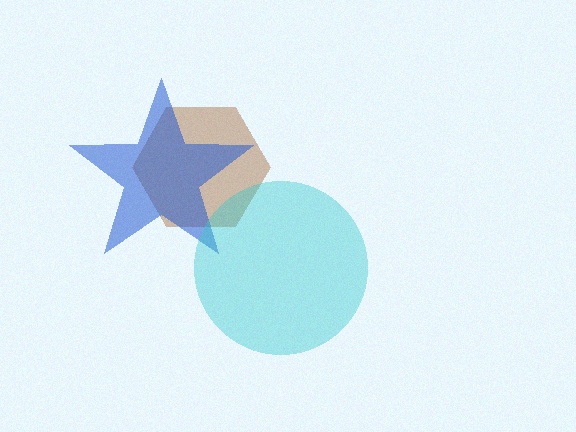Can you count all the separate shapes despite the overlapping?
Yes, there are 3 separate shapes.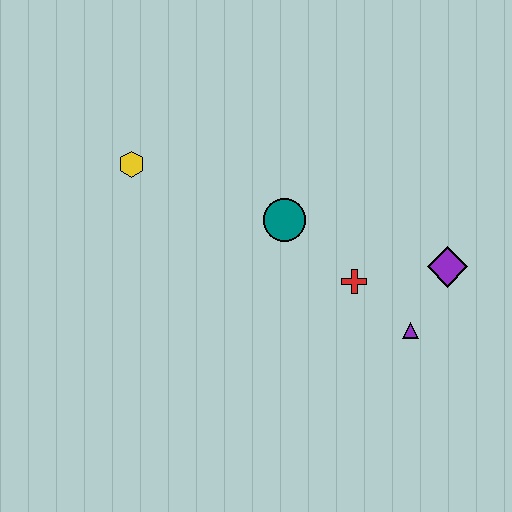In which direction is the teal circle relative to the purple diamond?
The teal circle is to the left of the purple diamond.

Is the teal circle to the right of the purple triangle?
No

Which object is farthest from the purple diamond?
The yellow hexagon is farthest from the purple diamond.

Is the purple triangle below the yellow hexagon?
Yes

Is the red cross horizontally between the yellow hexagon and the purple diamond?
Yes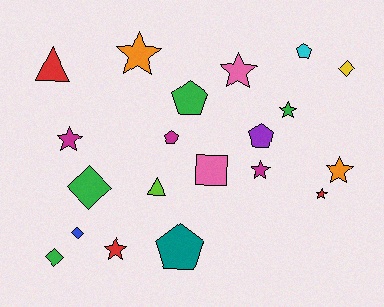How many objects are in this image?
There are 20 objects.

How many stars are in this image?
There are 8 stars.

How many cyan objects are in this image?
There is 1 cyan object.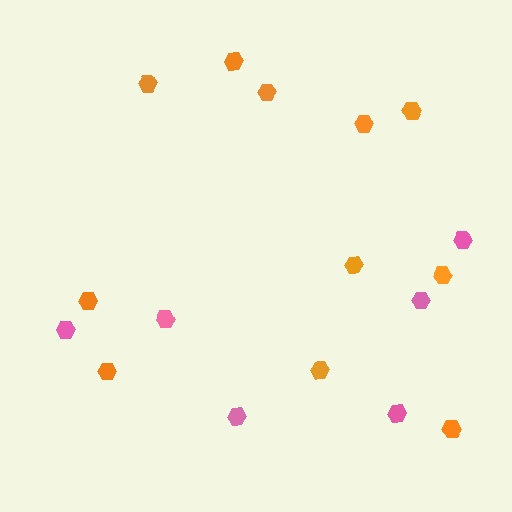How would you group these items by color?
There are 2 groups: one group of pink hexagons (6) and one group of orange hexagons (11).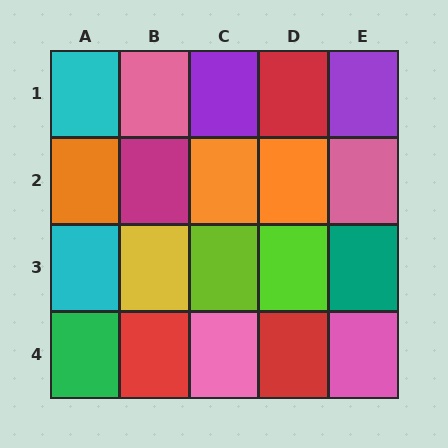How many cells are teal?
1 cell is teal.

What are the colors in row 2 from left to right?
Orange, magenta, orange, orange, pink.